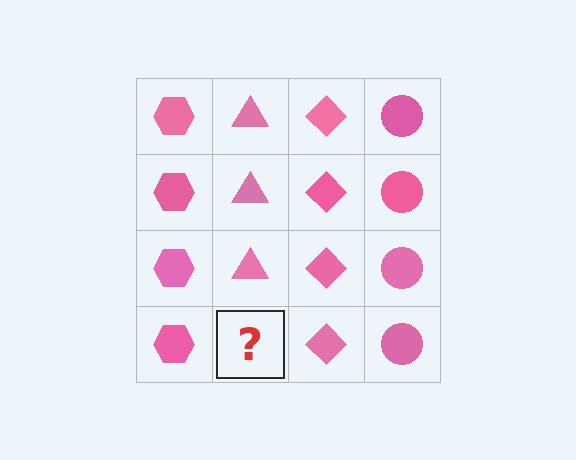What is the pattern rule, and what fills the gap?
The rule is that each column has a consistent shape. The gap should be filled with a pink triangle.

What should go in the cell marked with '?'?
The missing cell should contain a pink triangle.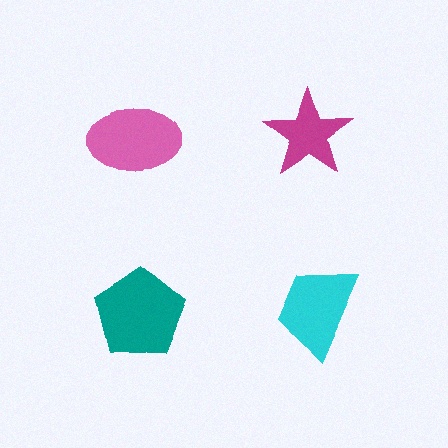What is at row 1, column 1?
A pink ellipse.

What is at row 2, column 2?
A cyan trapezoid.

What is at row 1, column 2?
A magenta star.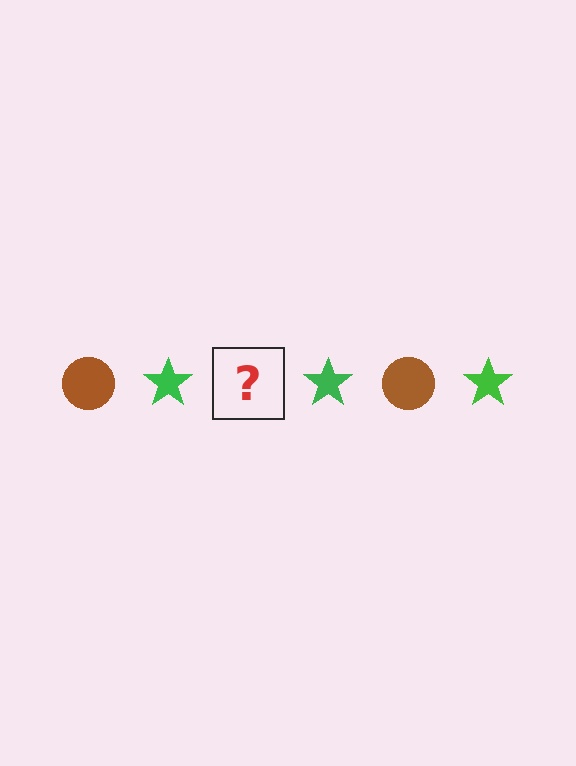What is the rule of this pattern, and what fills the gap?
The rule is that the pattern alternates between brown circle and green star. The gap should be filled with a brown circle.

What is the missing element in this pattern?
The missing element is a brown circle.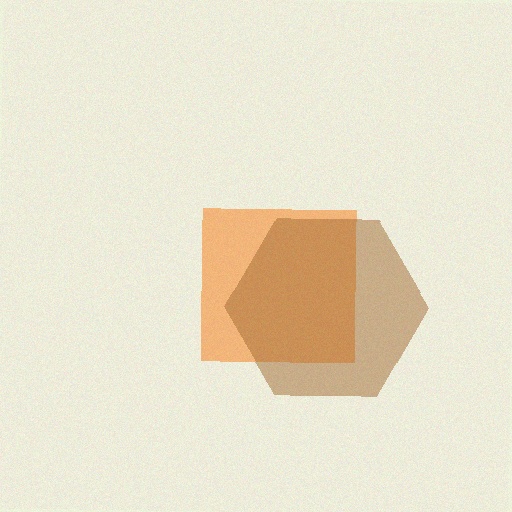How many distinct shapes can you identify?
There are 2 distinct shapes: an orange square, a brown hexagon.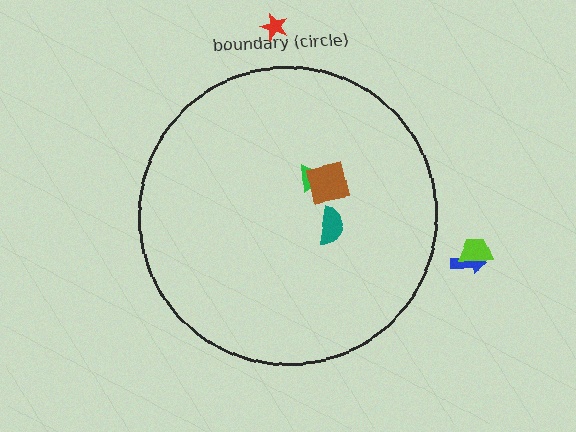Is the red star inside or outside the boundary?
Outside.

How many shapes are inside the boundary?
3 inside, 3 outside.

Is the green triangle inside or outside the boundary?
Inside.